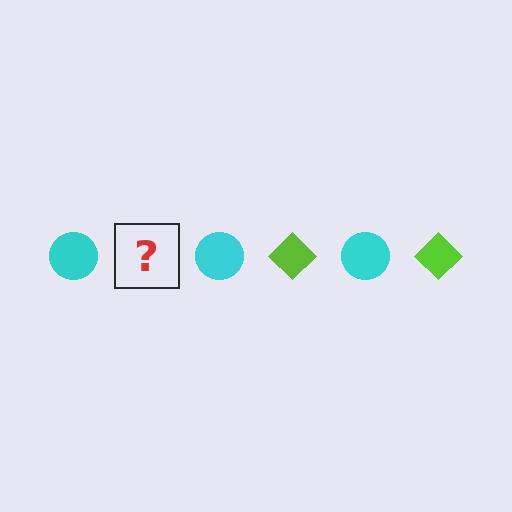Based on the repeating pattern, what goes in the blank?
The blank should be a lime diamond.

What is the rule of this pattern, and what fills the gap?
The rule is that the pattern alternates between cyan circle and lime diamond. The gap should be filled with a lime diamond.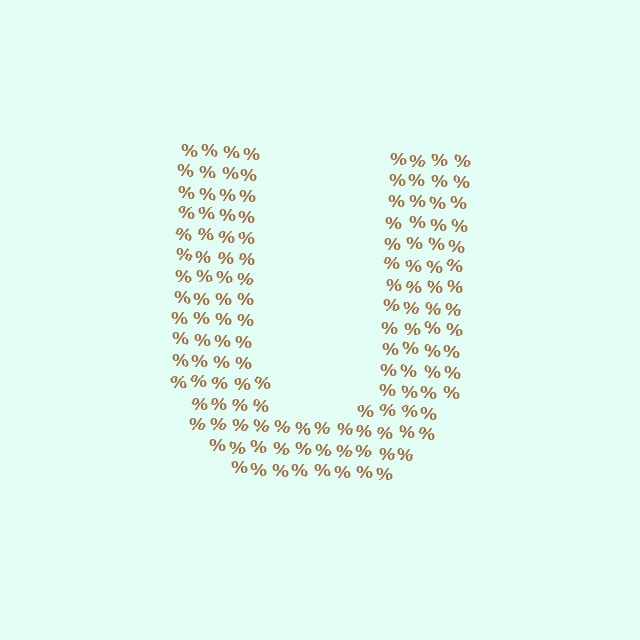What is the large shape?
The large shape is the letter U.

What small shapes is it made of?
It is made of small percent signs.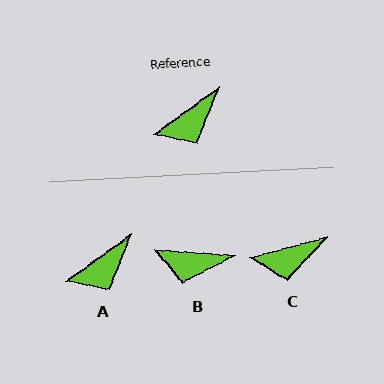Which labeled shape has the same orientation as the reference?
A.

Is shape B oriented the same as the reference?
No, it is off by about 40 degrees.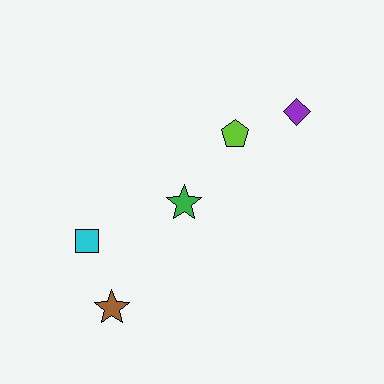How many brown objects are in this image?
There is 1 brown object.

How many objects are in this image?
There are 5 objects.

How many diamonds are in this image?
There is 1 diamond.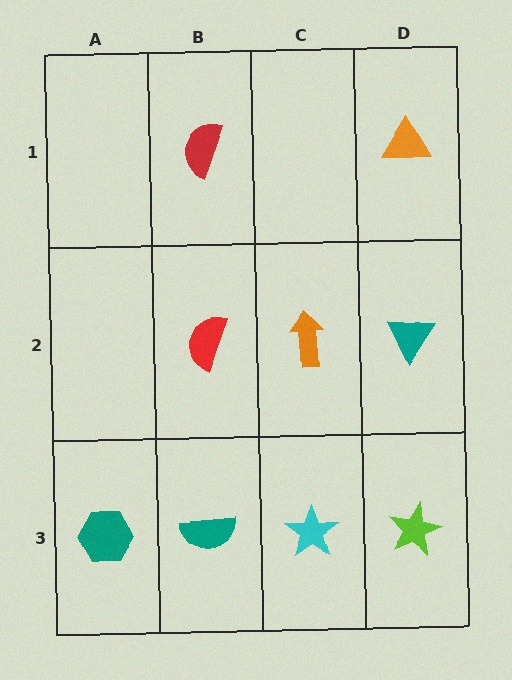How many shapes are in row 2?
3 shapes.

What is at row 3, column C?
A cyan star.